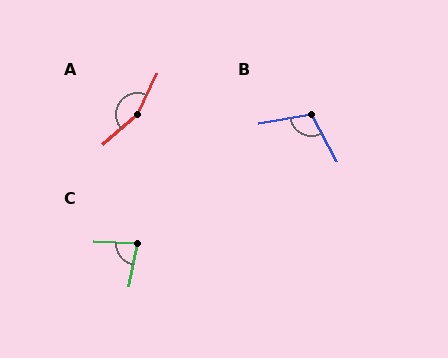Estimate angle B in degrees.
Approximately 109 degrees.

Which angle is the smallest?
C, at approximately 82 degrees.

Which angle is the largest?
A, at approximately 156 degrees.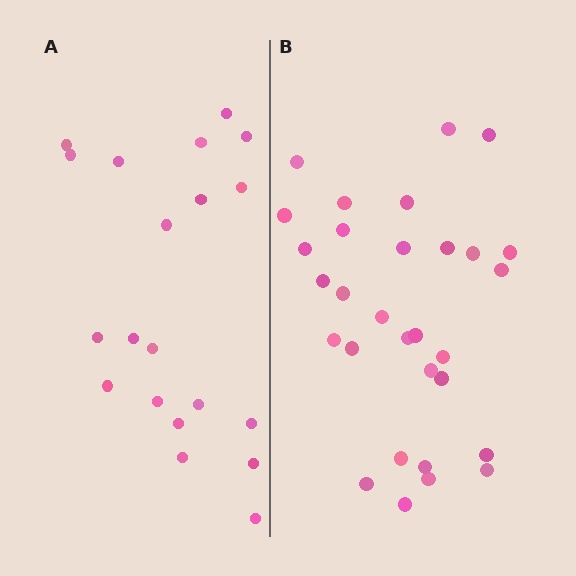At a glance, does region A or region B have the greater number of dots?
Region B (the right region) has more dots.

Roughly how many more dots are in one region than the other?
Region B has roughly 10 or so more dots than region A.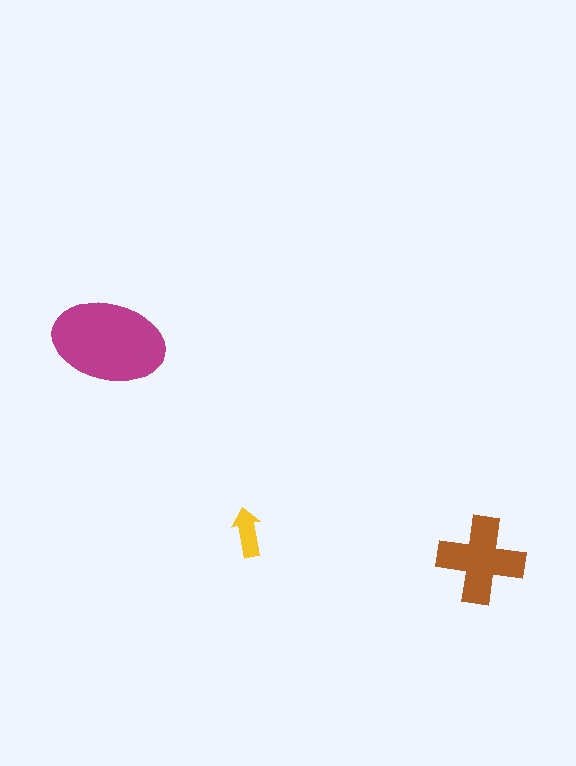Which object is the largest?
The magenta ellipse.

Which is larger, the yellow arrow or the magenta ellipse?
The magenta ellipse.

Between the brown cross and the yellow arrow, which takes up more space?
The brown cross.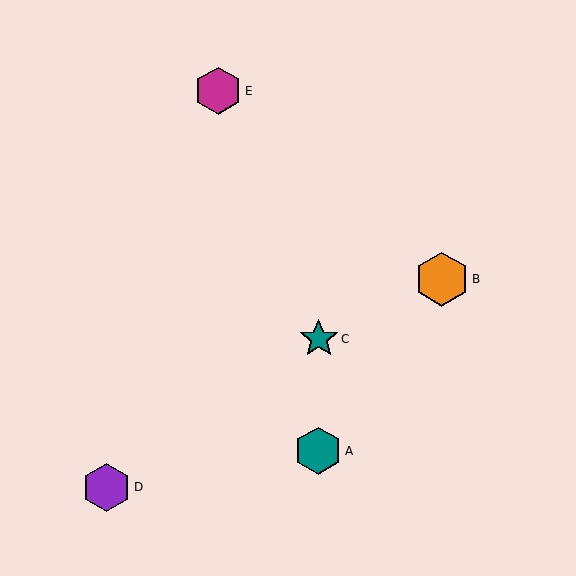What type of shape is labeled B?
Shape B is an orange hexagon.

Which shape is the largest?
The orange hexagon (labeled B) is the largest.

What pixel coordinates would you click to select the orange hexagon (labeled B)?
Click at (442, 279) to select the orange hexagon B.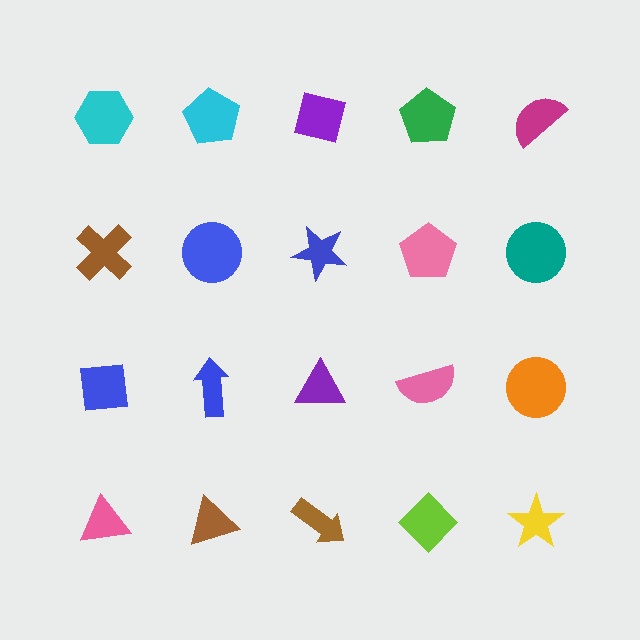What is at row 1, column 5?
A magenta semicircle.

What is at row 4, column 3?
A brown arrow.